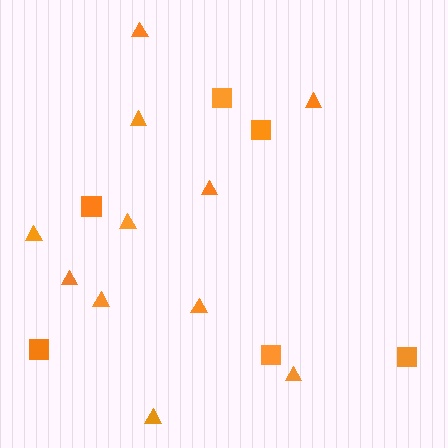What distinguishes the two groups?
There are 2 groups: one group of squares (6) and one group of triangles (11).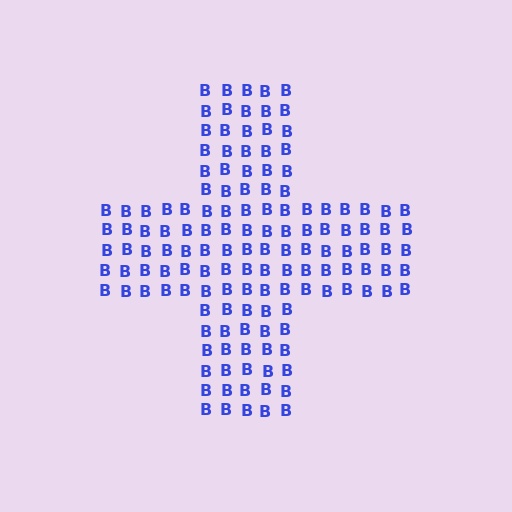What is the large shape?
The large shape is a cross.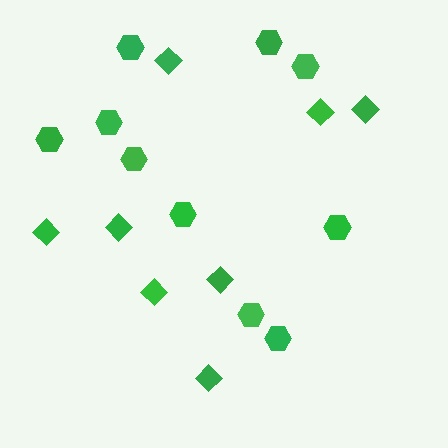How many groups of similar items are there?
There are 2 groups: one group of diamonds (8) and one group of hexagons (10).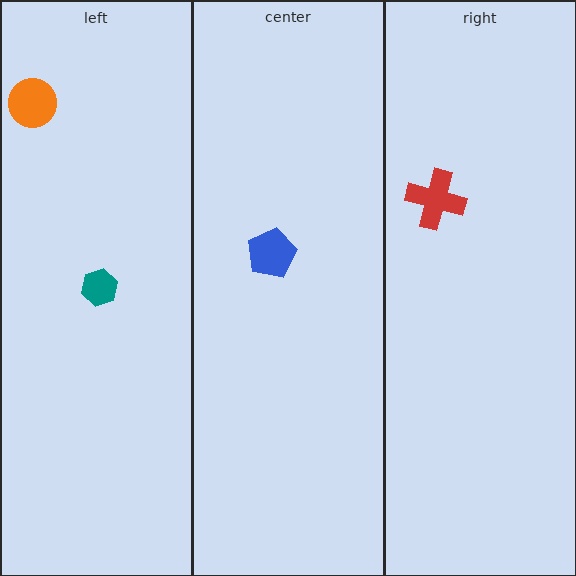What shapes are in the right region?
The red cross.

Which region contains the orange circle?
The left region.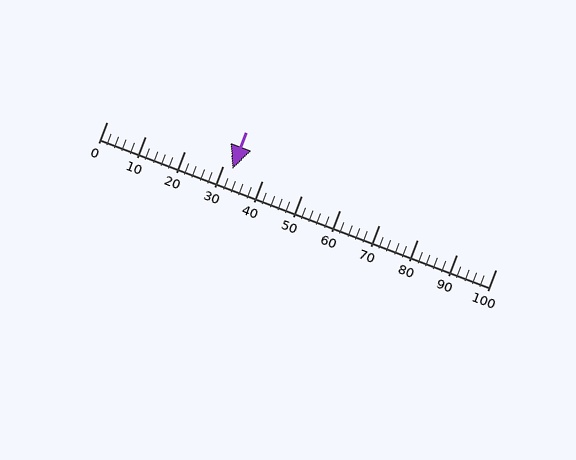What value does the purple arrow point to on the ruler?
The purple arrow points to approximately 32.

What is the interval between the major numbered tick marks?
The major tick marks are spaced 10 units apart.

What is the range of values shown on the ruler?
The ruler shows values from 0 to 100.